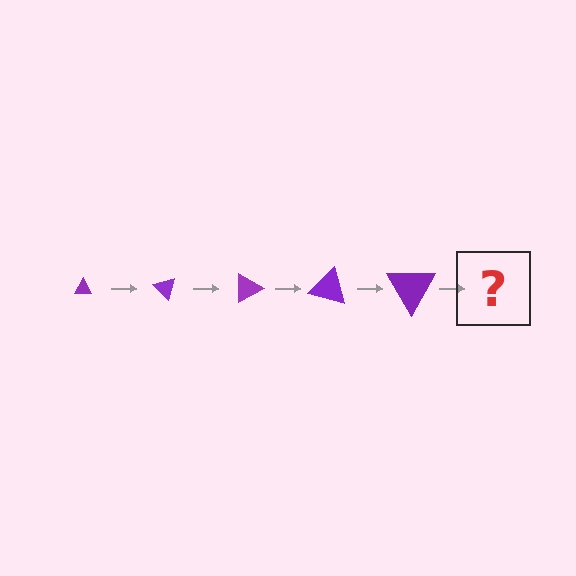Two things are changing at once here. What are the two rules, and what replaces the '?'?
The two rules are that the triangle grows larger each step and it rotates 45 degrees each step. The '?' should be a triangle, larger than the previous one and rotated 225 degrees from the start.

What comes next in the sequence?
The next element should be a triangle, larger than the previous one and rotated 225 degrees from the start.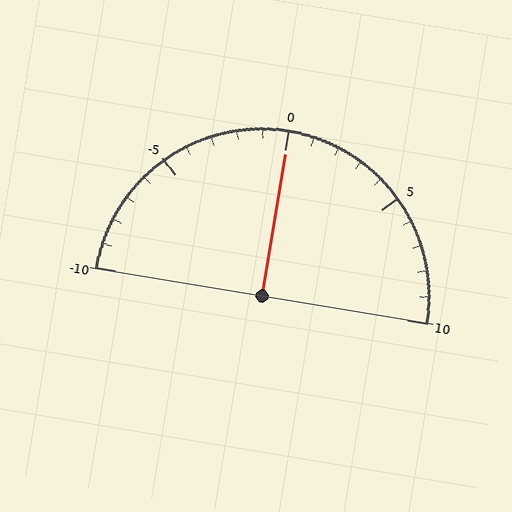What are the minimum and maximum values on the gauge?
The gauge ranges from -10 to 10.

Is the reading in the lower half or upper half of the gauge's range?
The reading is in the upper half of the range (-10 to 10).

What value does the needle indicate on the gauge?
The needle indicates approximately 0.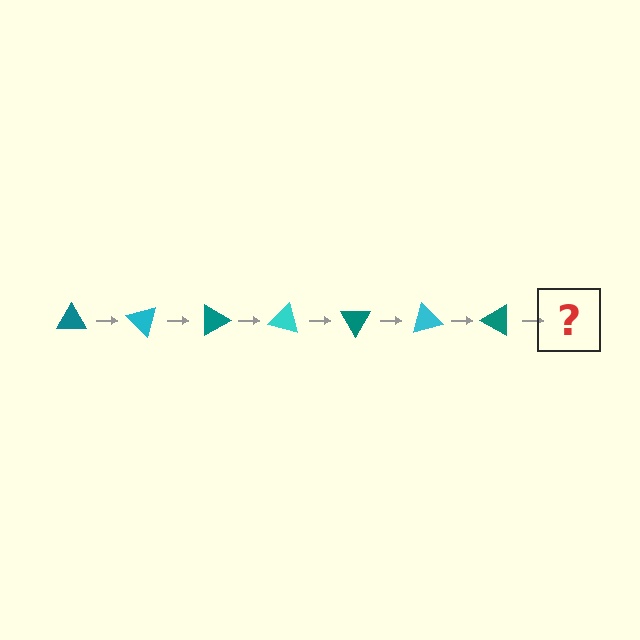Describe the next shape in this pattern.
It should be a cyan triangle, rotated 315 degrees from the start.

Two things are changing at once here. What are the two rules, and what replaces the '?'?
The two rules are that it rotates 45 degrees each step and the color cycles through teal and cyan. The '?' should be a cyan triangle, rotated 315 degrees from the start.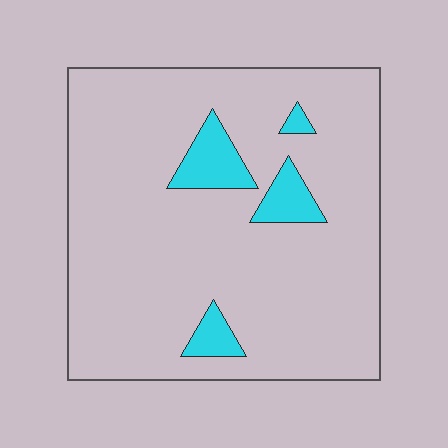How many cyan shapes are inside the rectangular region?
4.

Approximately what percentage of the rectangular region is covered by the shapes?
Approximately 10%.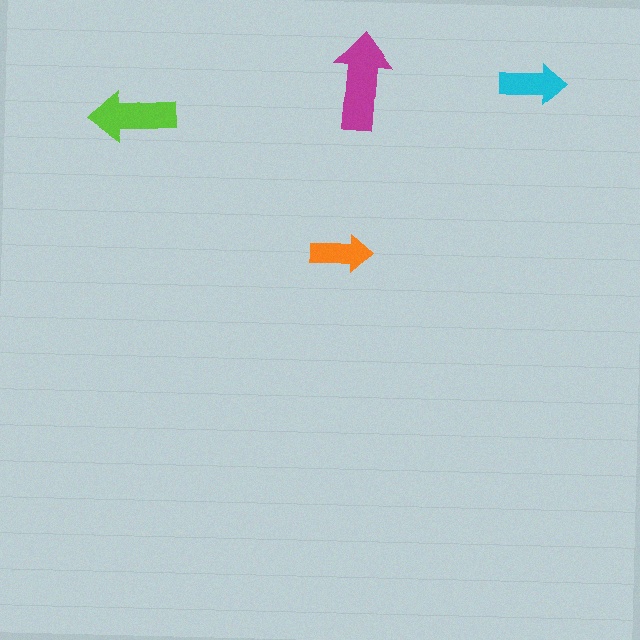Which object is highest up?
The cyan arrow is topmost.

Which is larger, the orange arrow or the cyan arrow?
The cyan one.